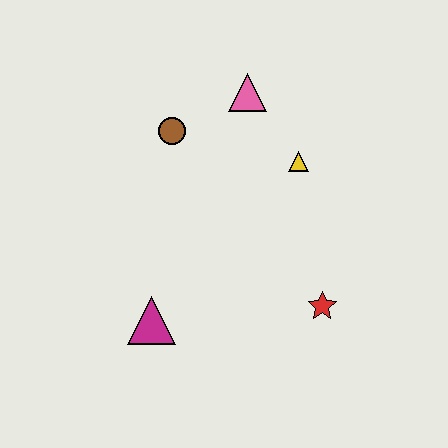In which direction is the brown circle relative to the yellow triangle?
The brown circle is to the left of the yellow triangle.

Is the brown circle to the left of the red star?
Yes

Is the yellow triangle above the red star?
Yes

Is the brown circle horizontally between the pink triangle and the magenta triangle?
Yes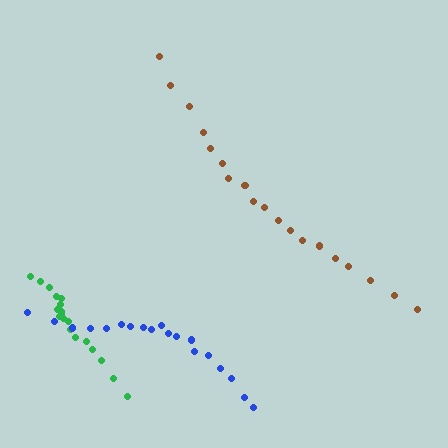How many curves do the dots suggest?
There are 3 distinct paths.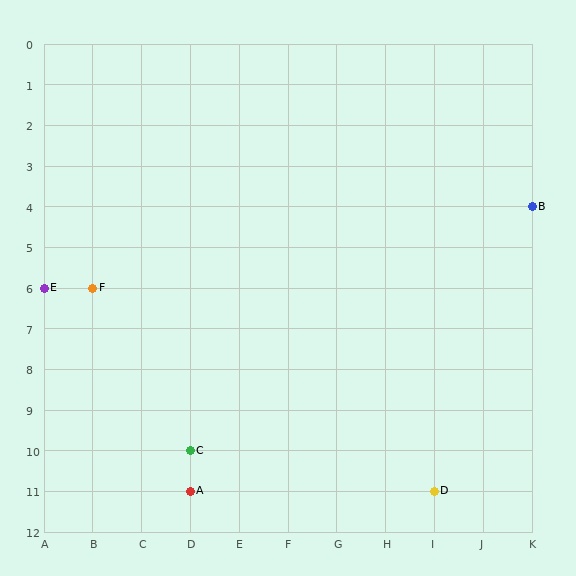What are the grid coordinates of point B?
Point B is at grid coordinates (K, 4).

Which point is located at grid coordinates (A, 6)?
Point E is at (A, 6).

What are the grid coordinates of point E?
Point E is at grid coordinates (A, 6).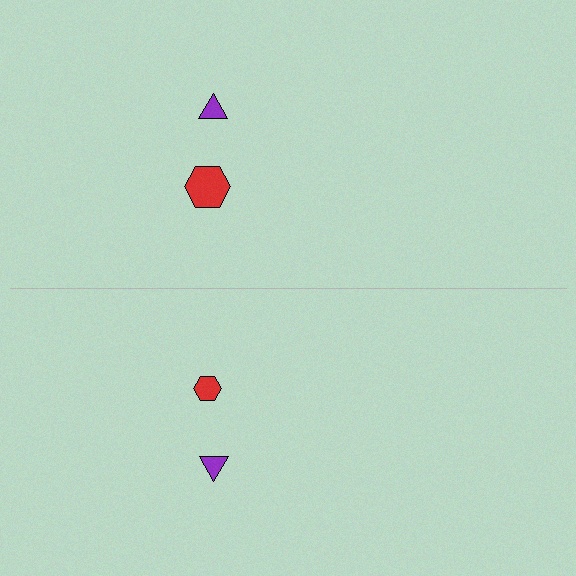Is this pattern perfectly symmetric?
No, the pattern is not perfectly symmetric. The red hexagon on the bottom side has a different size than its mirror counterpart.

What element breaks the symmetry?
The red hexagon on the bottom side has a different size than its mirror counterpart.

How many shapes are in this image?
There are 4 shapes in this image.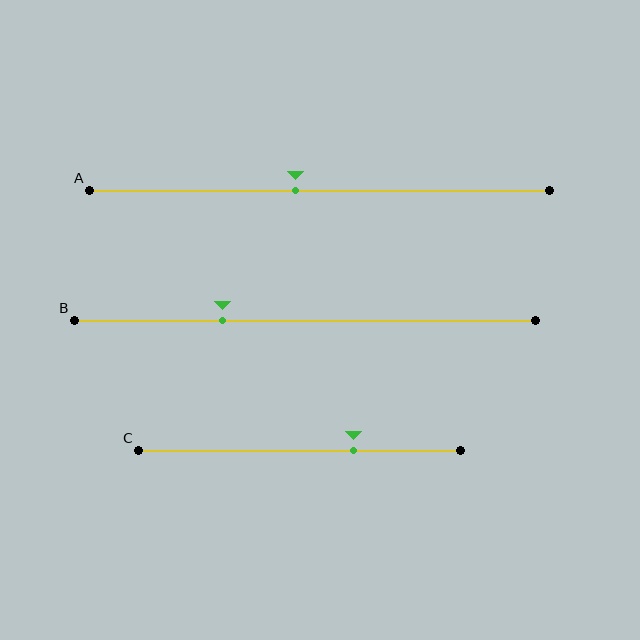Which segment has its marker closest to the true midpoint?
Segment A has its marker closest to the true midpoint.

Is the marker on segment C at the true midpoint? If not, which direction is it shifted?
No, the marker on segment C is shifted to the right by about 17% of the segment length.